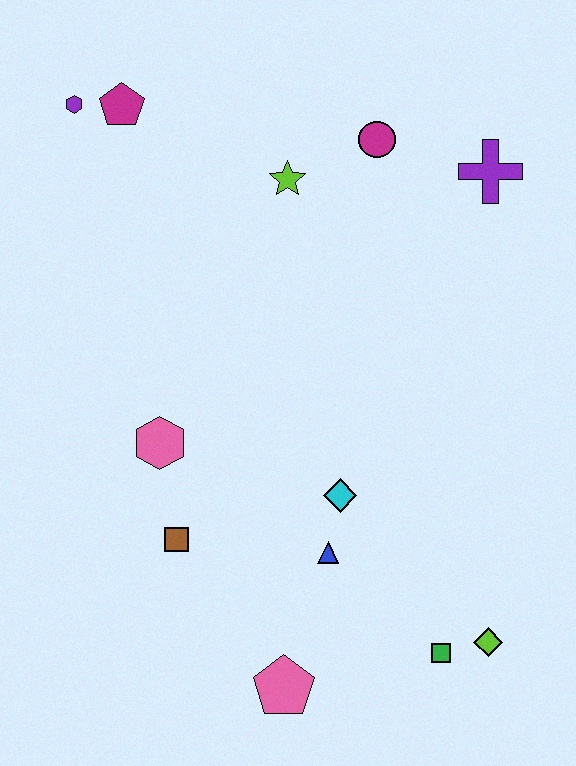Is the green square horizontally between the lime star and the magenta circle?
No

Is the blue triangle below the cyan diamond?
Yes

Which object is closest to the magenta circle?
The lime star is closest to the magenta circle.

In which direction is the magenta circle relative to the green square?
The magenta circle is above the green square.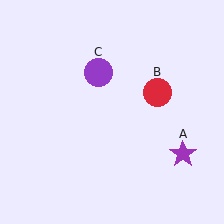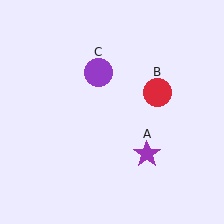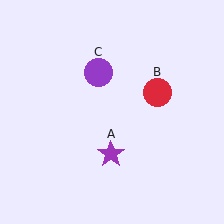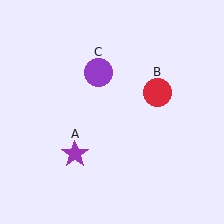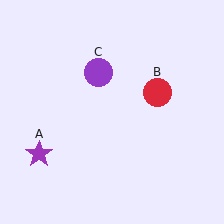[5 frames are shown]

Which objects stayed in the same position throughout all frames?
Red circle (object B) and purple circle (object C) remained stationary.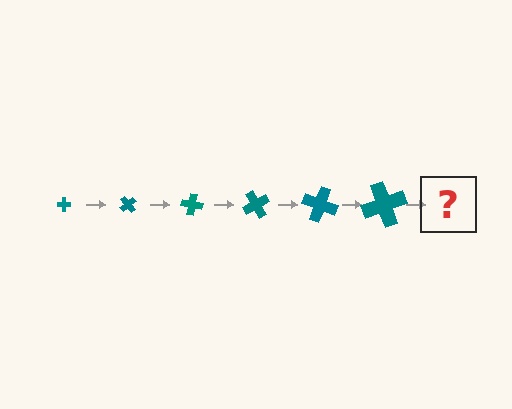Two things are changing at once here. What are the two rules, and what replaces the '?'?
The two rules are that the cross grows larger each step and it rotates 50 degrees each step. The '?' should be a cross, larger than the previous one and rotated 300 degrees from the start.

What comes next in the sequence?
The next element should be a cross, larger than the previous one and rotated 300 degrees from the start.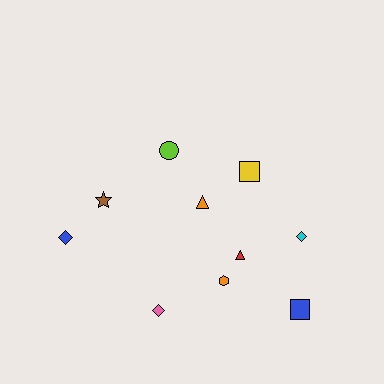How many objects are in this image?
There are 10 objects.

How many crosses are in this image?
There are no crosses.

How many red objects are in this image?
There is 1 red object.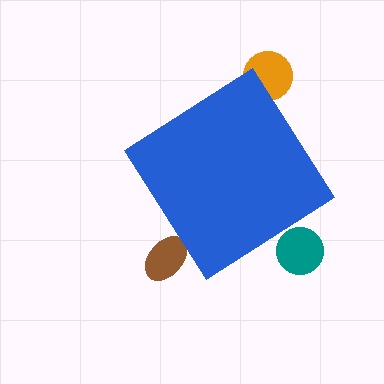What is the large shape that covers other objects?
A blue diamond.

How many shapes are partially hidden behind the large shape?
3 shapes are partially hidden.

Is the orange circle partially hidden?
Yes, the orange circle is partially hidden behind the blue diamond.